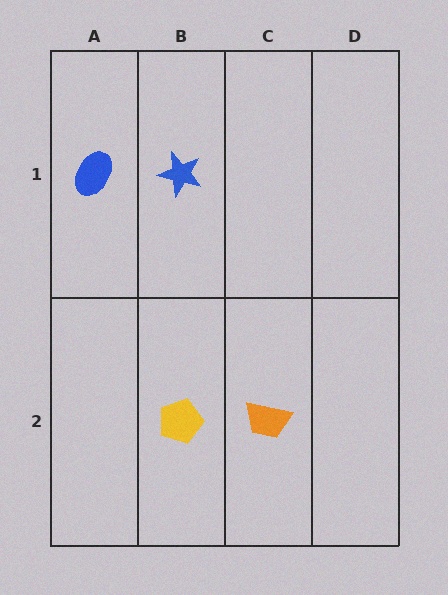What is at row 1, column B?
A blue star.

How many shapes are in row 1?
2 shapes.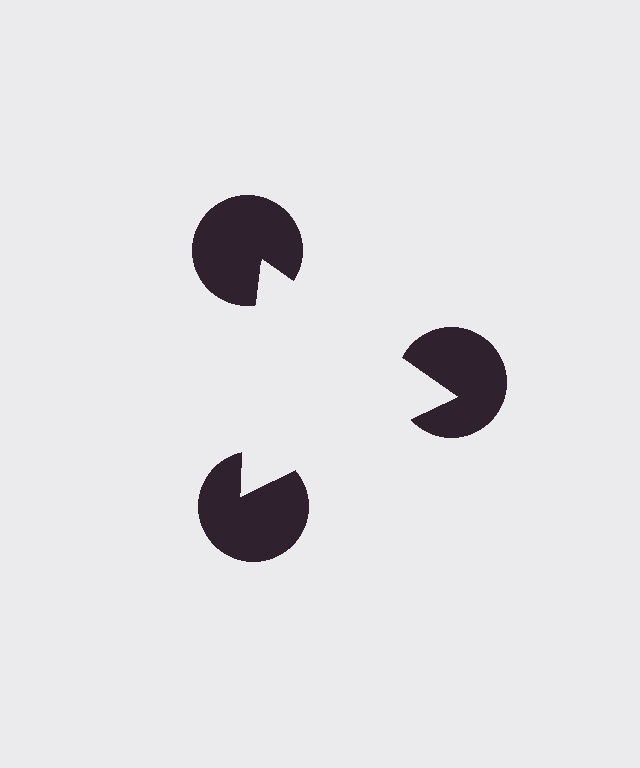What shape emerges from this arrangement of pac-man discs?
An illusory triangle — its edges are inferred from the aligned wedge cuts in the pac-man discs, not physically drawn.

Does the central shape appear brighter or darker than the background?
It typically appears slightly brighter than the background, even though no actual brightness change is drawn.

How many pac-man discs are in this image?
There are 3 — one at each vertex of the illusory triangle.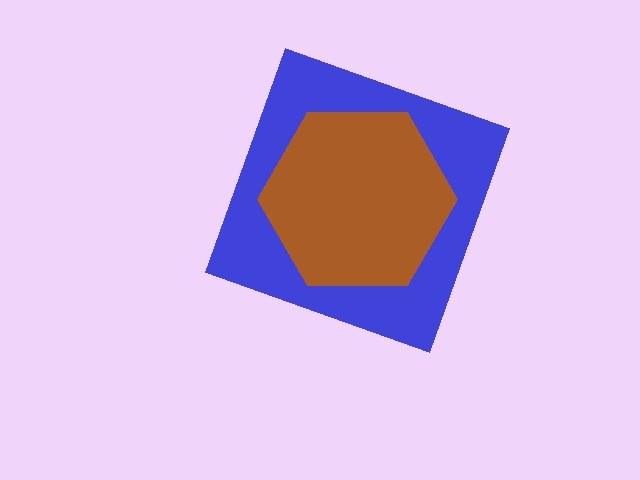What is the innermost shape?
The brown hexagon.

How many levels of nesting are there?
2.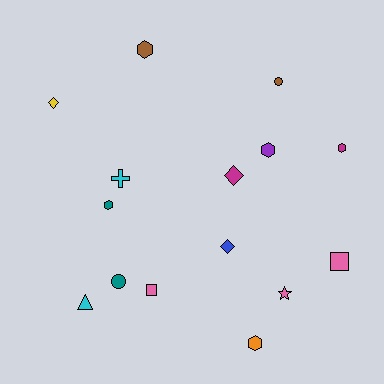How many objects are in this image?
There are 15 objects.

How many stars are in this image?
There is 1 star.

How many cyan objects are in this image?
There are 2 cyan objects.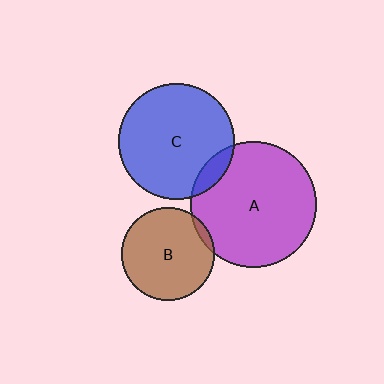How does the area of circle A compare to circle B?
Approximately 1.8 times.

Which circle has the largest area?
Circle A (purple).